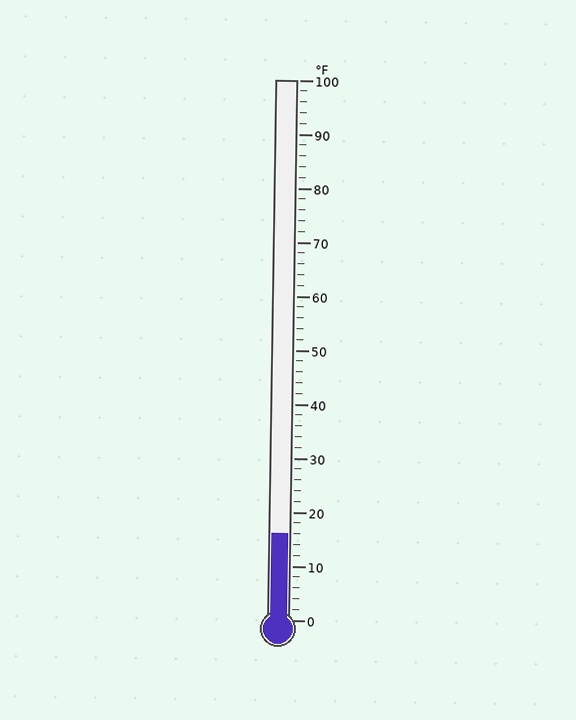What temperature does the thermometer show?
The thermometer shows approximately 16°F.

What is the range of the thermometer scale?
The thermometer scale ranges from 0°F to 100°F.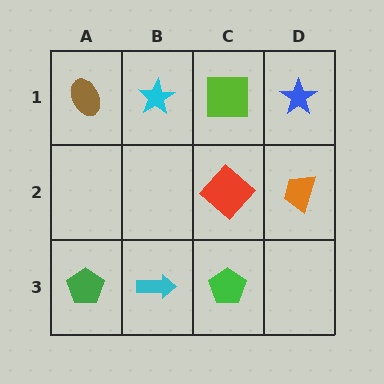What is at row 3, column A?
A green pentagon.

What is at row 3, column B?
A cyan arrow.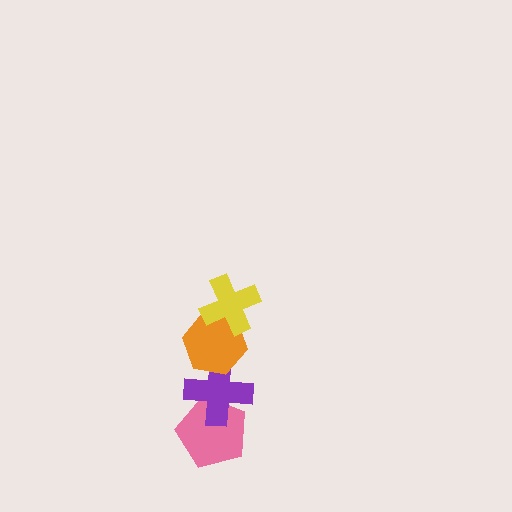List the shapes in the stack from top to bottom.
From top to bottom: the yellow cross, the orange hexagon, the purple cross, the pink pentagon.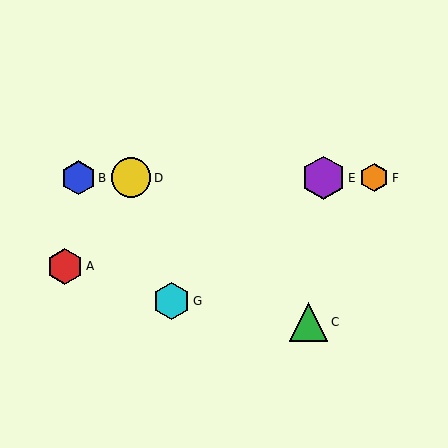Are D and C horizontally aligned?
No, D is at y≈178 and C is at y≈322.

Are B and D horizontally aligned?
Yes, both are at y≈178.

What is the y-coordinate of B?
Object B is at y≈178.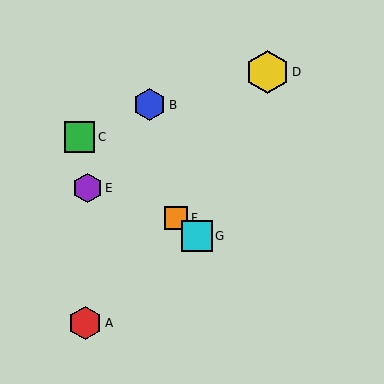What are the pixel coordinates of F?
Object F is at (176, 218).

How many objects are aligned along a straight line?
3 objects (C, F, G) are aligned along a straight line.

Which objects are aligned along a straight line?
Objects C, F, G are aligned along a straight line.